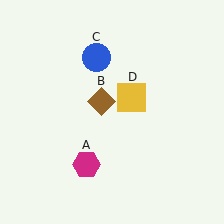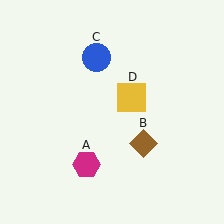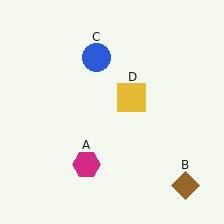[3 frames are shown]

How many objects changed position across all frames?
1 object changed position: brown diamond (object B).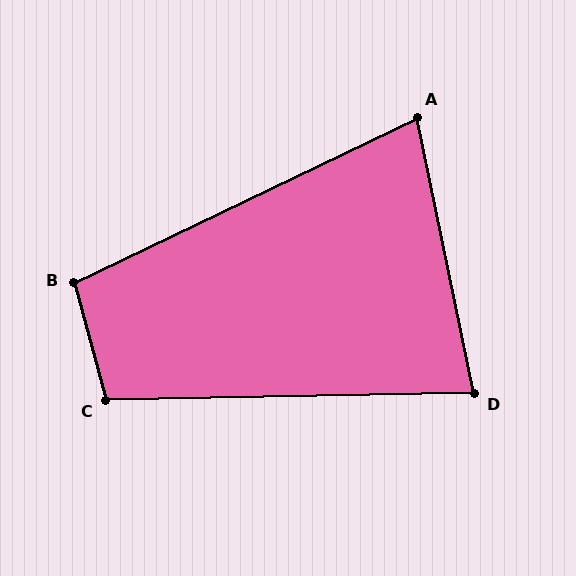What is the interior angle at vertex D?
Approximately 79 degrees (acute).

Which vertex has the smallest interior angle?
A, at approximately 76 degrees.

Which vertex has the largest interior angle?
C, at approximately 104 degrees.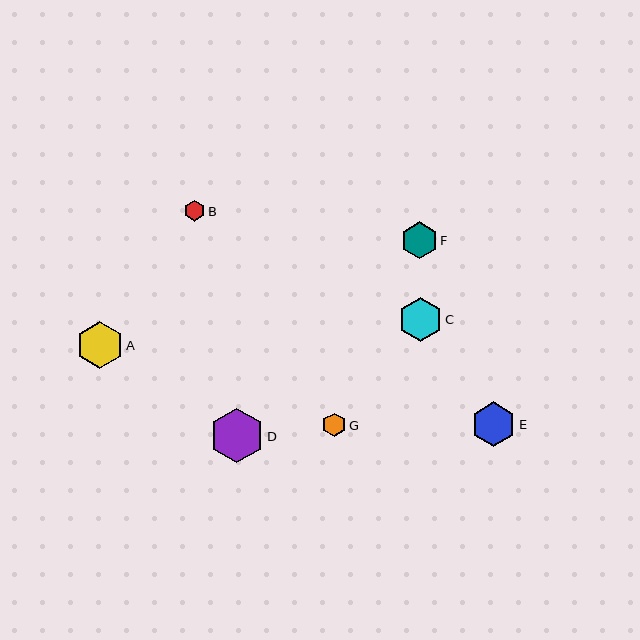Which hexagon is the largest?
Hexagon D is the largest with a size of approximately 54 pixels.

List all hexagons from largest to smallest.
From largest to smallest: D, A, E, C, F, G, B.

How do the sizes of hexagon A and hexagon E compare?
Hexagon A and hexagon E are approximately the same size.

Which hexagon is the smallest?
Hexagon B is the smallest with a size of approximately 21 pixels.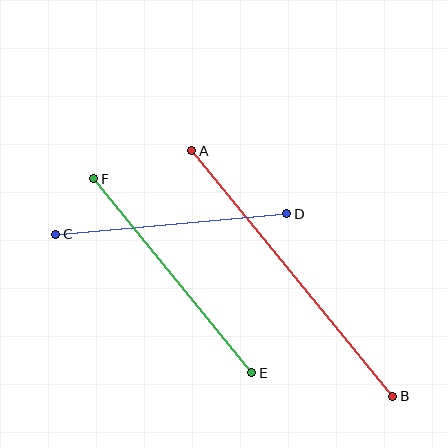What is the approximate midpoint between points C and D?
The midpoint is at approximately (171, 224) pixels.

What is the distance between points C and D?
The distance is approximately 232 pixels.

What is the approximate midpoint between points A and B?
The midpoint is at approximately (292, 274) pixels.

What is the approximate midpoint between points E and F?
The midpoint is at approximately (173, 276) pixels.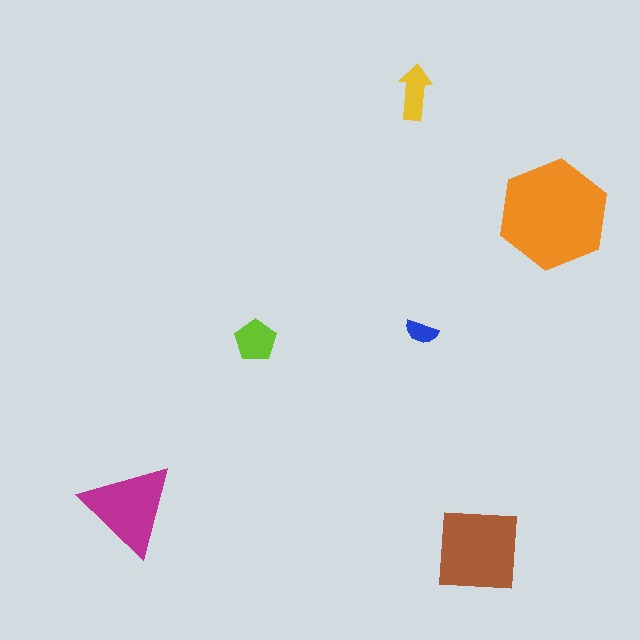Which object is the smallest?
The blue semicircle.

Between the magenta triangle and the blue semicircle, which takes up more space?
The magenta triangle.